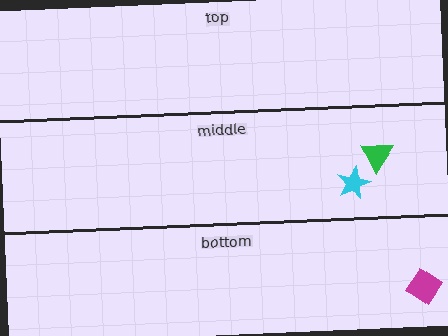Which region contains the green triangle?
The middle region.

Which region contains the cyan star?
The middle region.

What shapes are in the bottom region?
The magenta diamond.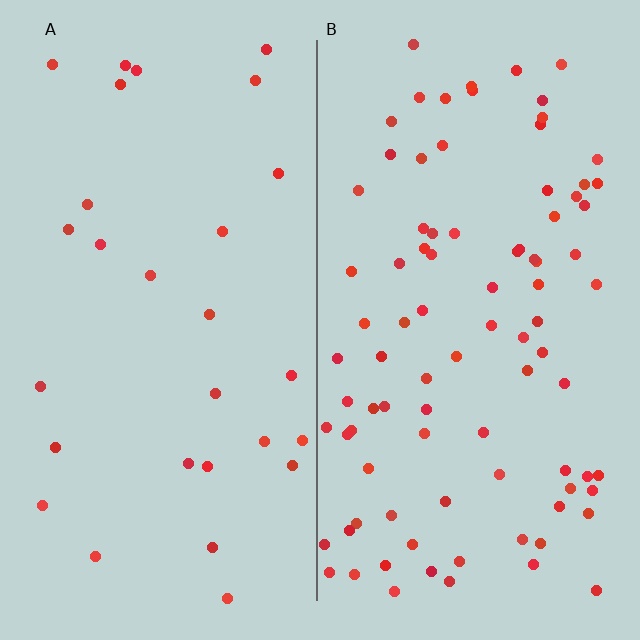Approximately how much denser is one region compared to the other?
Approximately 3.2× — region B over region A.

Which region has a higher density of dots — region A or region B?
B (the right).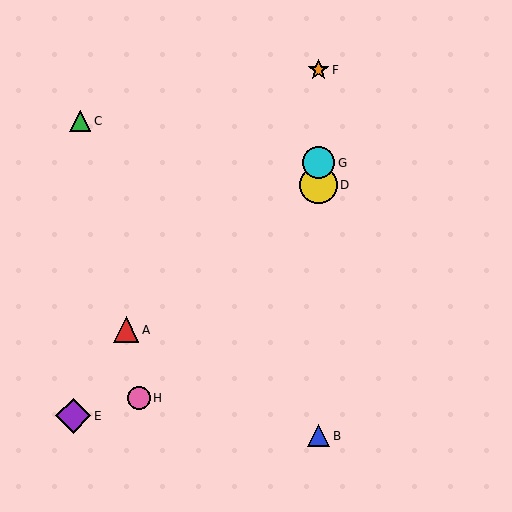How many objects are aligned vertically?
4 objects (B, D, F, G) are aligned vertically.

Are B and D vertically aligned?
Yes, both are at x≈319.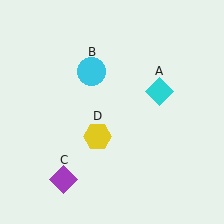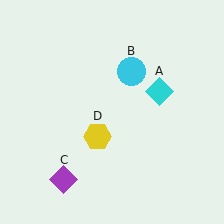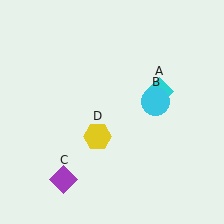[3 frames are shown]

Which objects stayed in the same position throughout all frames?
Cyan diamond (object A) and purple diamond (object C) and yellow hexagon (object D) remained stationary.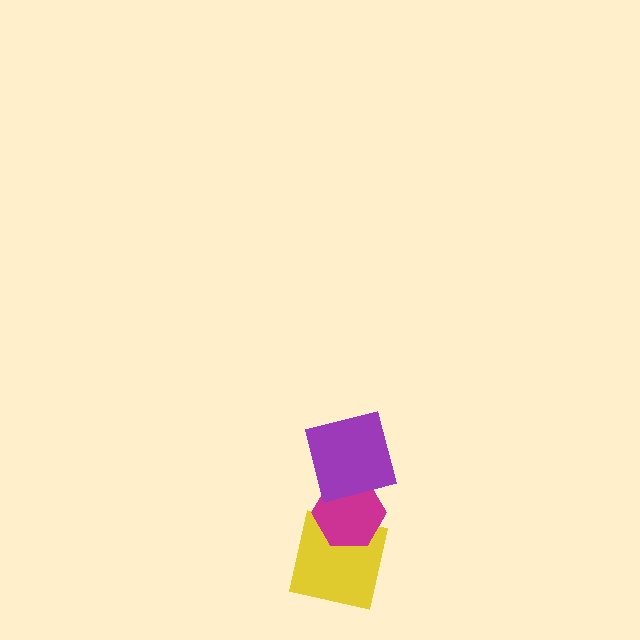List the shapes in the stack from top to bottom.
From top to bottom: the purple square, the magenta hexagon, the yellow square.